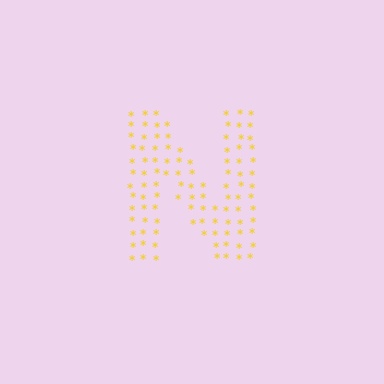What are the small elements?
The small elements are asterisks.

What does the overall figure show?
The overall figure shows the letter N.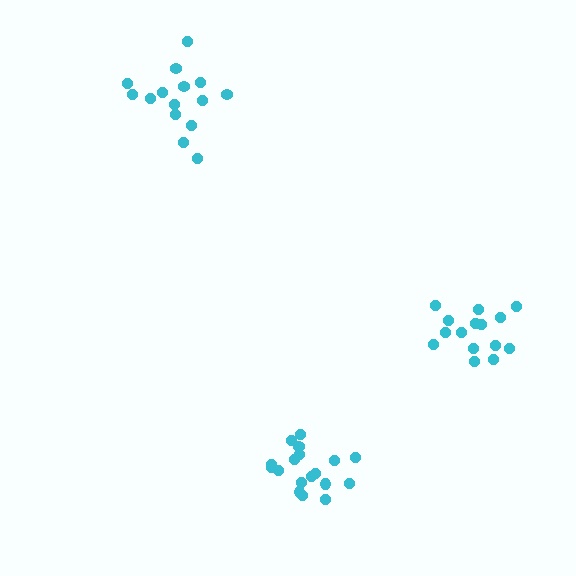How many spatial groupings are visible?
There are 3 spatial groupings.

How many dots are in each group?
Group 1: 15 dots, Group 2: 18 dots, Group 3: 15 dots (48 total).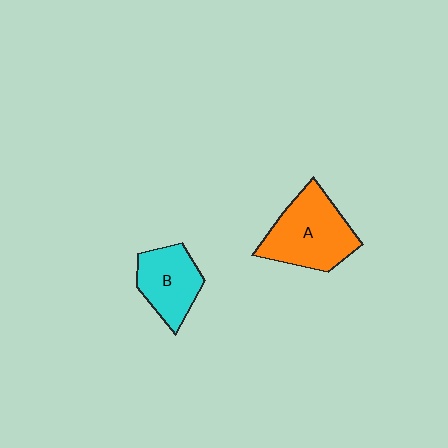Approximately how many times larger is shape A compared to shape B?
Approximately 1.4 times.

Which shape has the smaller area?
Shape B (cyan).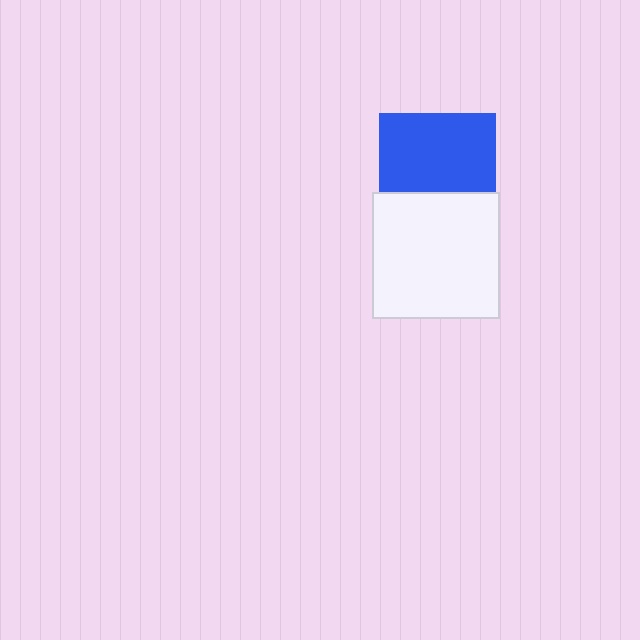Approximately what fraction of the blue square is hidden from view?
Roughly 33% of the blue square is hidden behind the white square.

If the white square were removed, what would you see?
You would see the complete blue square.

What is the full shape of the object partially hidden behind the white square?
The partially hidden object is a blue square.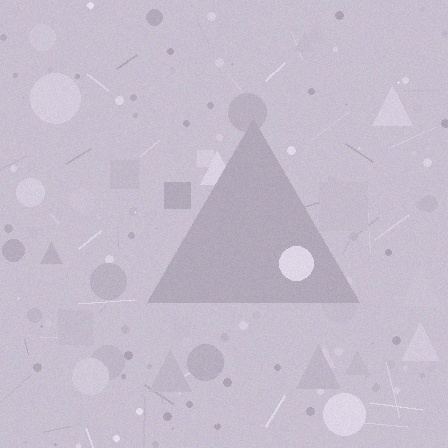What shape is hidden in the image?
A triangle is hidden in the image.